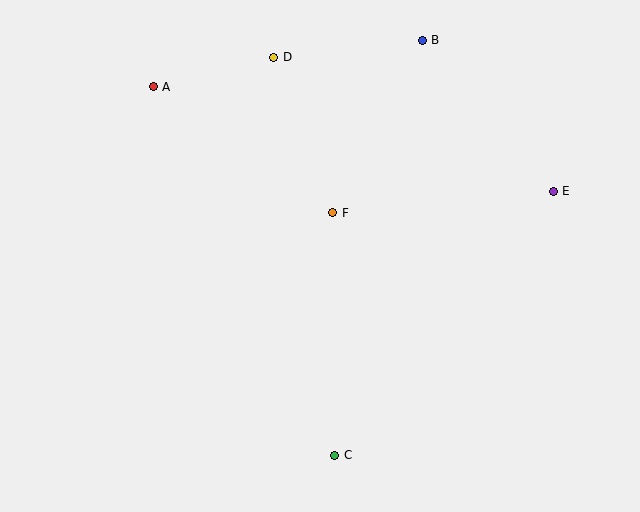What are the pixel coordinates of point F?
Point F is at (333, 213).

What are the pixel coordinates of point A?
Point A is at (153, 87).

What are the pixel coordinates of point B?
Point B is at (422, 40).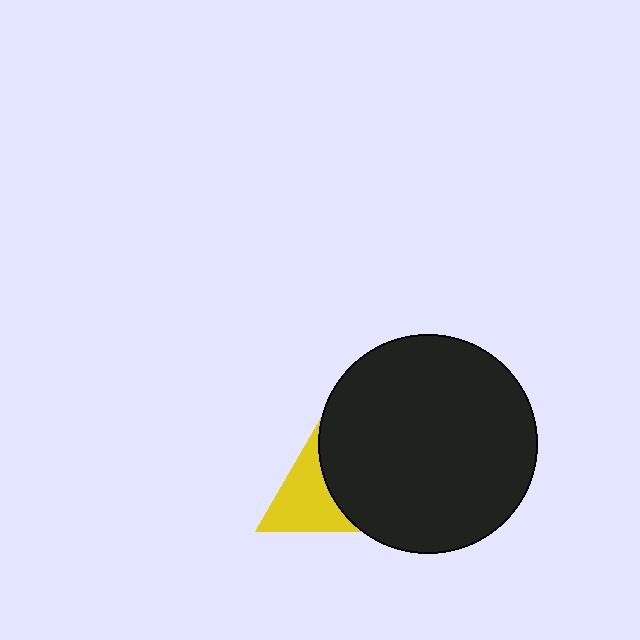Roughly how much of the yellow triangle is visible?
About half of it is visible (roughly 60%).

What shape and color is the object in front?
The object in front is a black circle.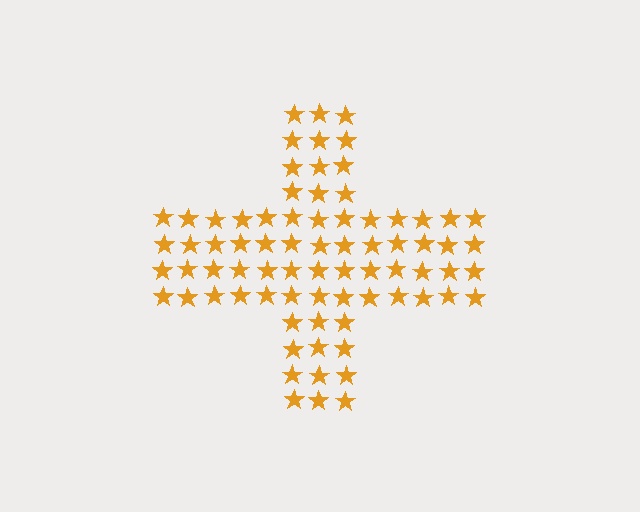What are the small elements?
The small elements are stars.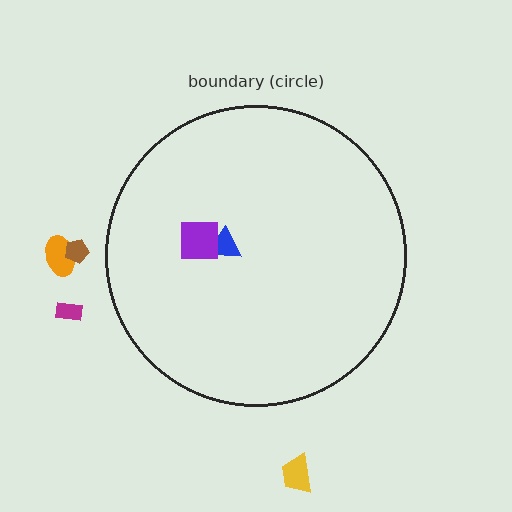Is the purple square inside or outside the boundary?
Inside.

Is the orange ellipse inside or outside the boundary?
Outside.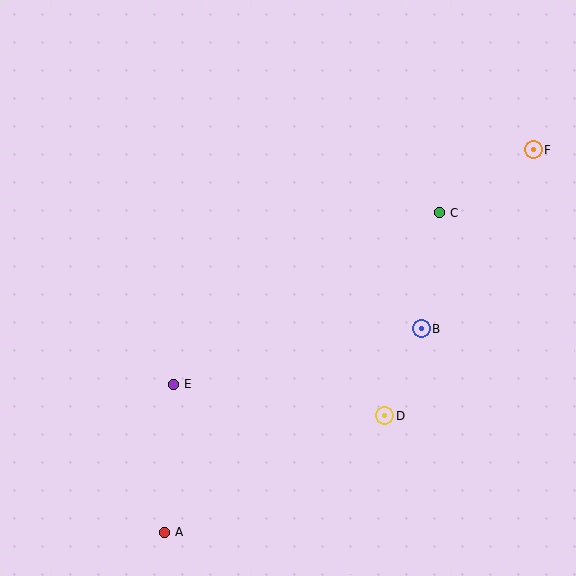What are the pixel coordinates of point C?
Point C is at (439, 213).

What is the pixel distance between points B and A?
The distance between B and A is 328 pixels.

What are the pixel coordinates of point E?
Point E is at (173, 384).